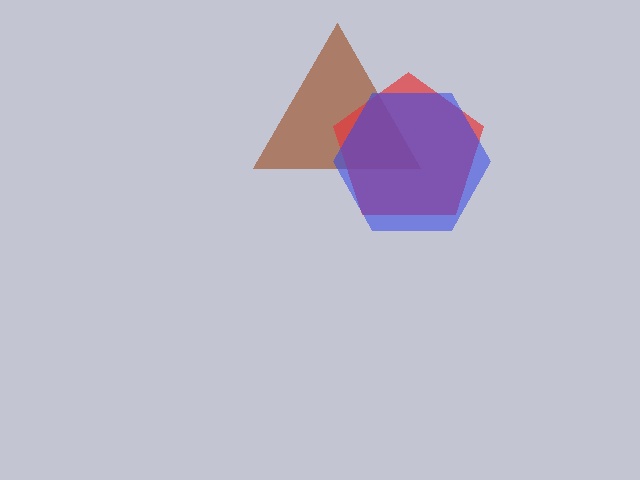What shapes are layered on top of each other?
The layered shapes are: a brown triangle, a red pentagon, a blue hexagon.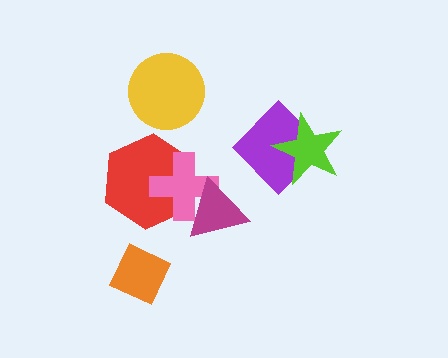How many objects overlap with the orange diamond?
0 objects overlap with the orange diamond.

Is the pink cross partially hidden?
Yes, it is partially covered by another shape.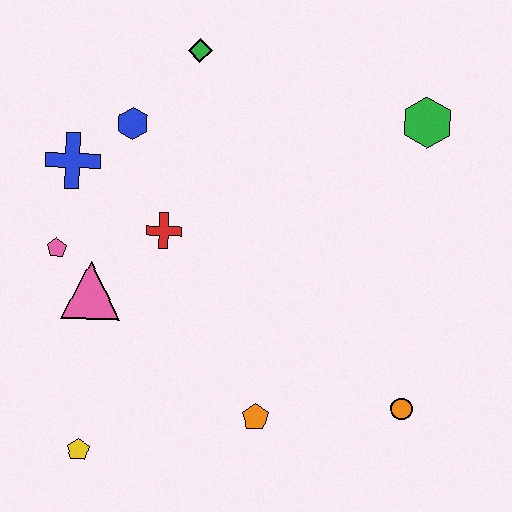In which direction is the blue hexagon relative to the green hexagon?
The blue hexagon is to the left of the green hexagon.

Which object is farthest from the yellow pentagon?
The green hexagon is farthest from the yellow pentagon.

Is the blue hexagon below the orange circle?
No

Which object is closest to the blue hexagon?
The blue cross is closest to the blue hexagon.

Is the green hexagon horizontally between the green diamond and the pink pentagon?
No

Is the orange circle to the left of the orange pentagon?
No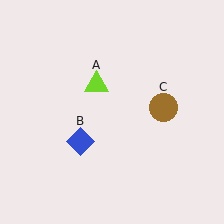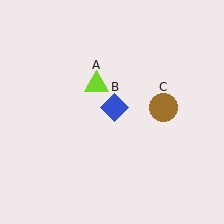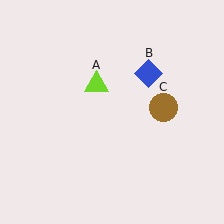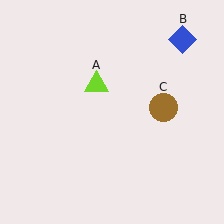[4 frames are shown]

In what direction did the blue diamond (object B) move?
The blue diamond (object B) moved up and to the right.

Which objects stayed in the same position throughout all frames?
Lime triangle (object A) and brown circle (object C) remained stationary.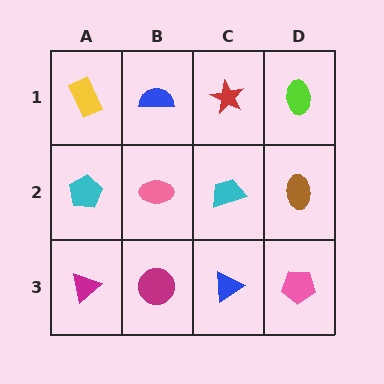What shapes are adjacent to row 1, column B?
A pink ellipse (row 2, column B), a yellow rectangle (row 1, column A), a red star (row 1, column C).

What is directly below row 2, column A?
A magenta triangle.